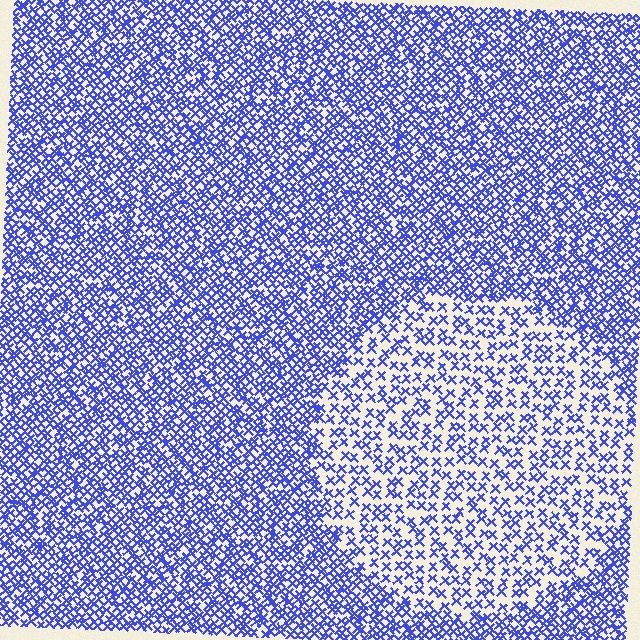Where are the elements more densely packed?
The elements are more densely packed outside the circle boundary.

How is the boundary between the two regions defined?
The boundary is defined by a change in element density (approximately 2.0x ratio). All elements are the same color, size, and shape.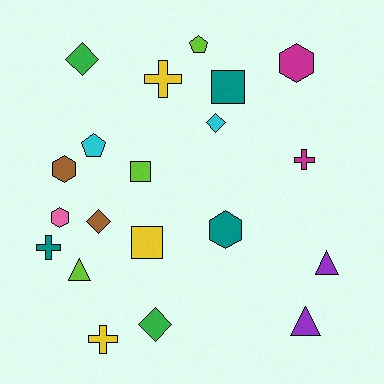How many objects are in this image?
There are 20 objects.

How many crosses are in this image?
There are 4 crosses.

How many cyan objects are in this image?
There are 2 cyan objects.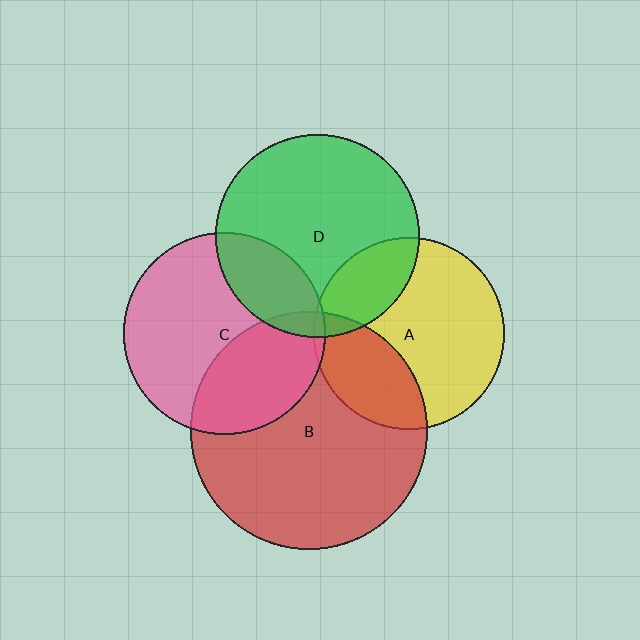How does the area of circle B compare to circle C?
Approximately 1.4 times.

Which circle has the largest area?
Circle B (red).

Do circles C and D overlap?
Yes.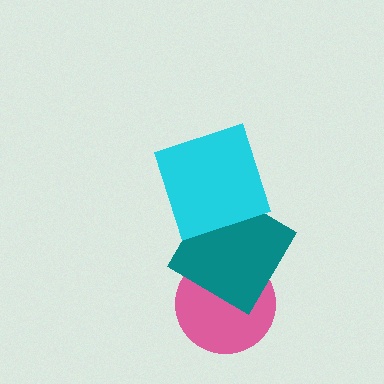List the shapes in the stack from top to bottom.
From top to bottom: the cyan square, the teal diamond, the pink circle.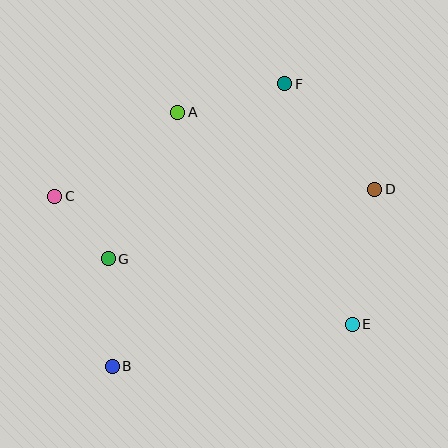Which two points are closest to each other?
Points C and G are closest to each other.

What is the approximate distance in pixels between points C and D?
The distance between C and D is approximately 320 pixels.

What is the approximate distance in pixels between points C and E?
The distance between C and E is approximately 324 pixels.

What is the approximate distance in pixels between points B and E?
The distance between B and E is approximately 244 pixels.